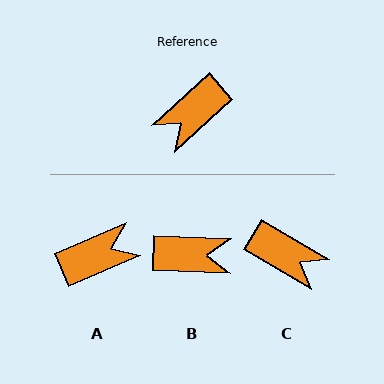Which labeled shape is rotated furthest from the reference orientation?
A, about 161 degrees away.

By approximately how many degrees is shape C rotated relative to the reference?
Approximately 107 degrees counter-clockwise.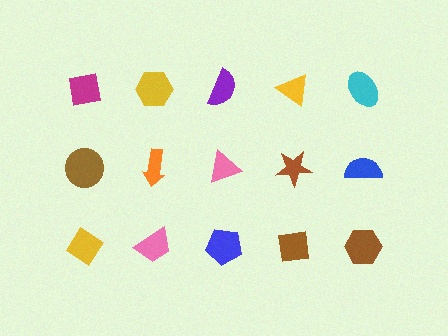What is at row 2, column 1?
A brown circle.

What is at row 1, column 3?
A purple semicircle.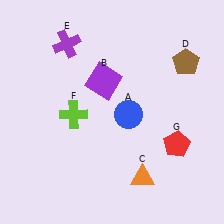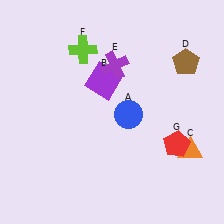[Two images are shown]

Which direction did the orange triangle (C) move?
The orange triangle (C) moved right.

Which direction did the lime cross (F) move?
The lime cross (F) moved up.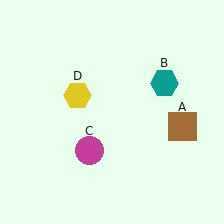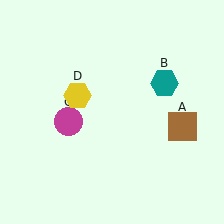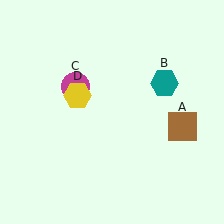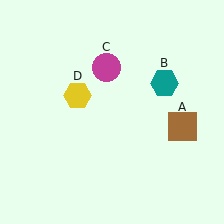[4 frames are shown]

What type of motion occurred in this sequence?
The magenta circle (object C) rotated clockwise around the center of the scene.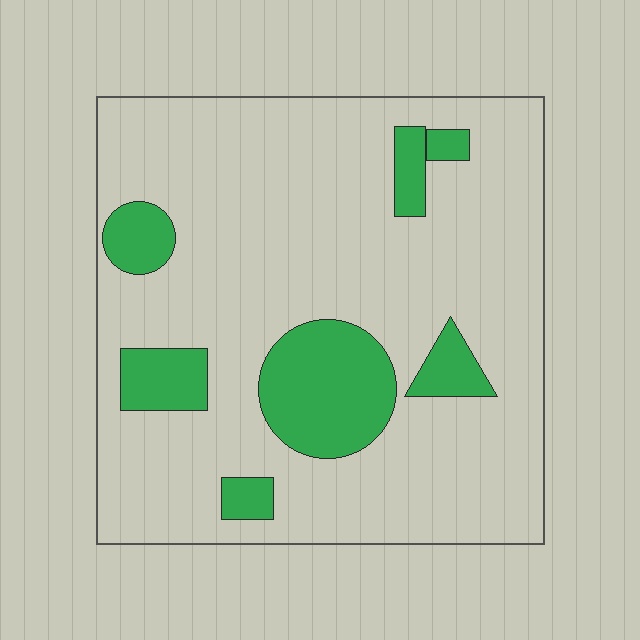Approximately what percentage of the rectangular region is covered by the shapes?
Approximately 20%.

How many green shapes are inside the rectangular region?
7.